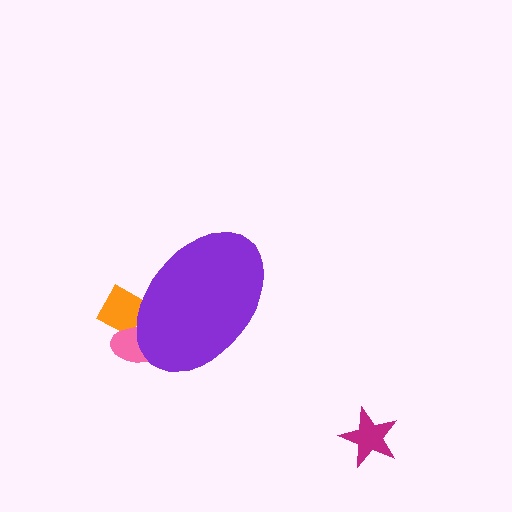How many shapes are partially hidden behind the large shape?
2 shapes are partially hidden.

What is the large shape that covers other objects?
A purple ellipse.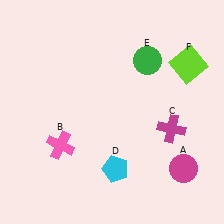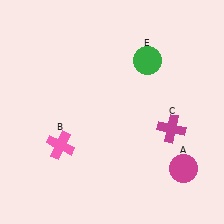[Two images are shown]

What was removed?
The cyan pentagon (D), the lime square (F) were removed in Image 2.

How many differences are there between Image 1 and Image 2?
There are 2 differences between the two images.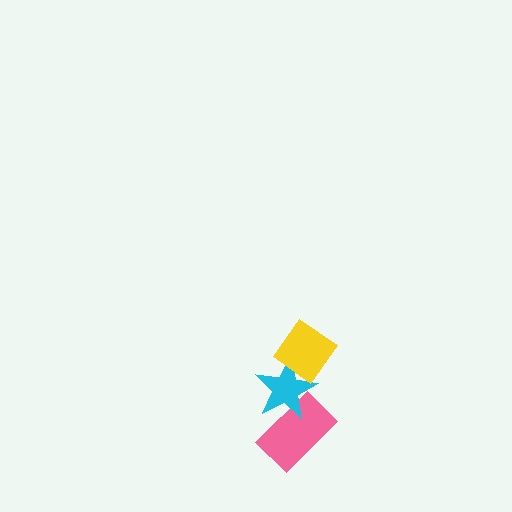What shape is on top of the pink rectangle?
The cyan star is on top of the pink rectangle.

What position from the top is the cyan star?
The cyan star is 2nd from the top.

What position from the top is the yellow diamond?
The yellow diamond is 1st from the top.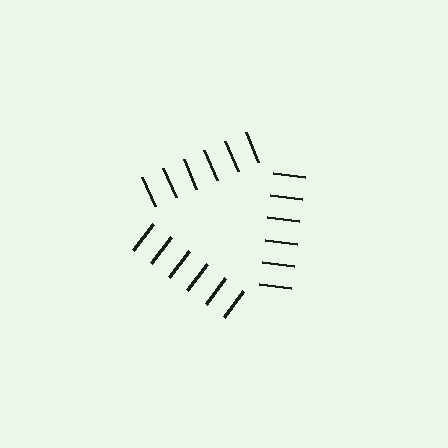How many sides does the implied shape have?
3 sides — the line-ends trace a triangle.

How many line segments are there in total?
18 — 6 along each of the 3 edges.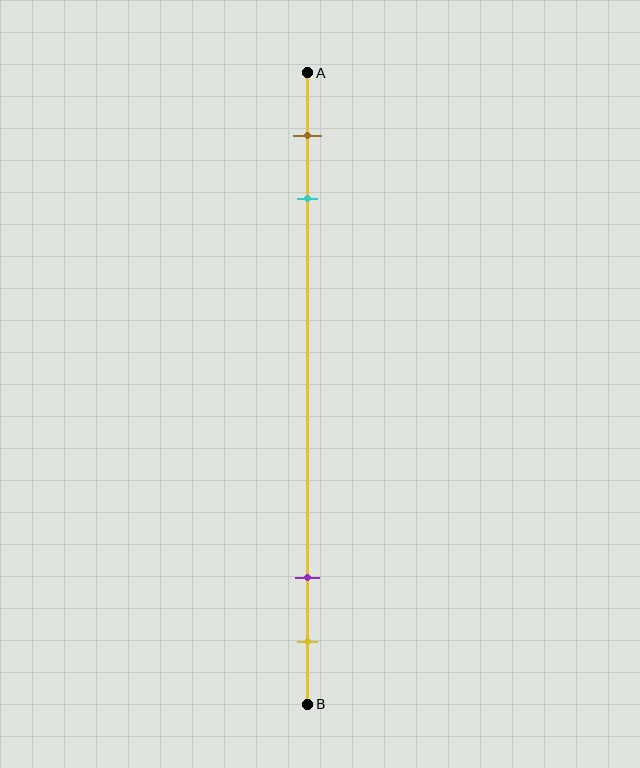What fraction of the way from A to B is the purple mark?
The purple mark is approximately 80% (0.8) of the way from A to B.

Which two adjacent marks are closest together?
The purple and yellow marks are the closest adjacent pair.